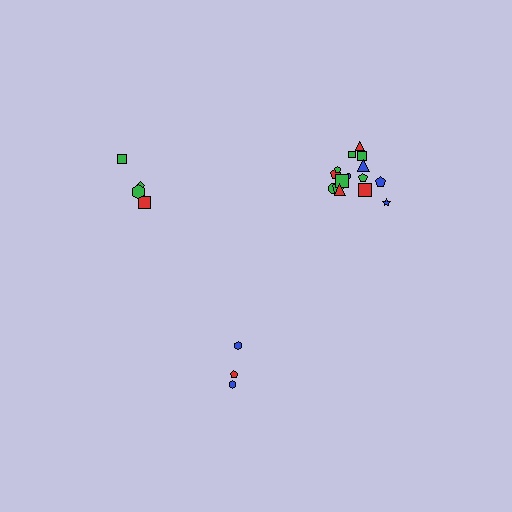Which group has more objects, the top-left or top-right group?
The top-right group.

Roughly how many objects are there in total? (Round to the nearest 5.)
Roughly 20 objects in total.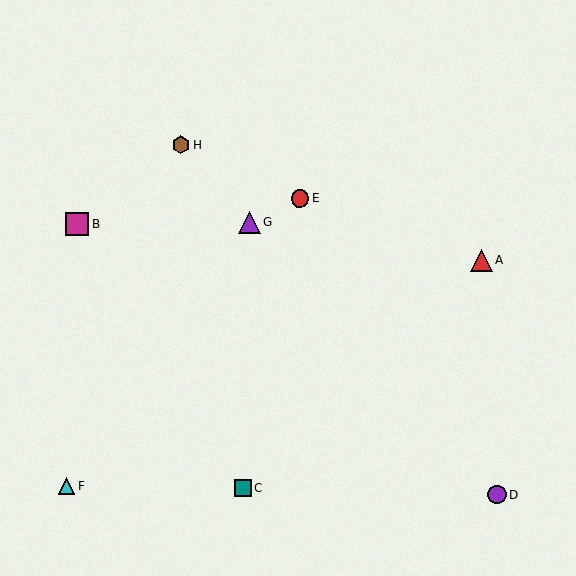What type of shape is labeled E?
Shape E is a red circle.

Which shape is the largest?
The magenta square (labeled B) is the largest.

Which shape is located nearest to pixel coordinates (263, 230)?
The purple triangle (labeled G) at (250, 222) is nearest to that location.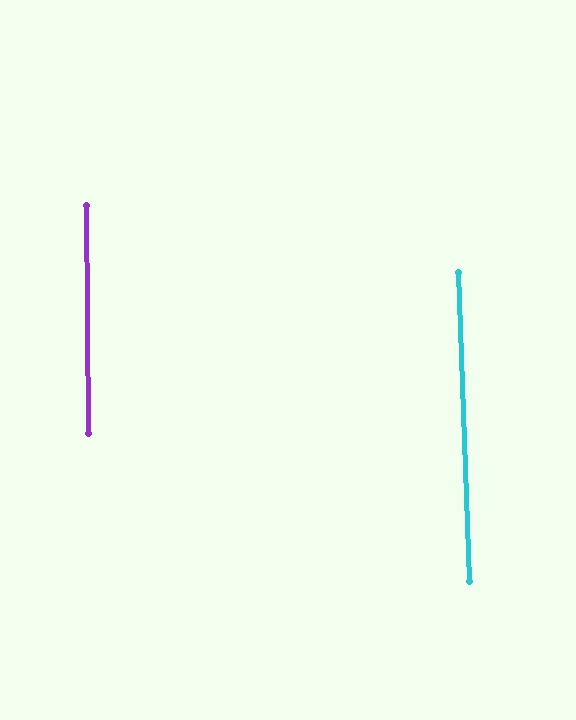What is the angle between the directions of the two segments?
Approximately 1 degree.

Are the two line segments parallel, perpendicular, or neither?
Parallel — their directions differ by only 1.4°.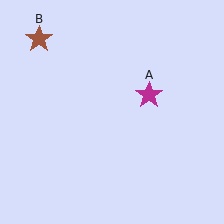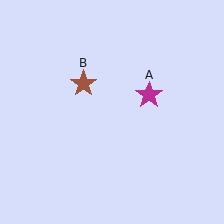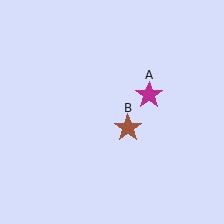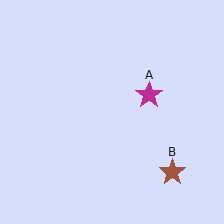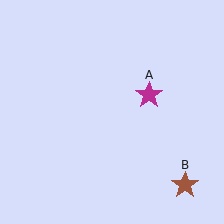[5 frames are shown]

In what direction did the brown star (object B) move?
The brown star (object B) moved down and to the right.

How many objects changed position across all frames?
1 object changed position: brown star (object B).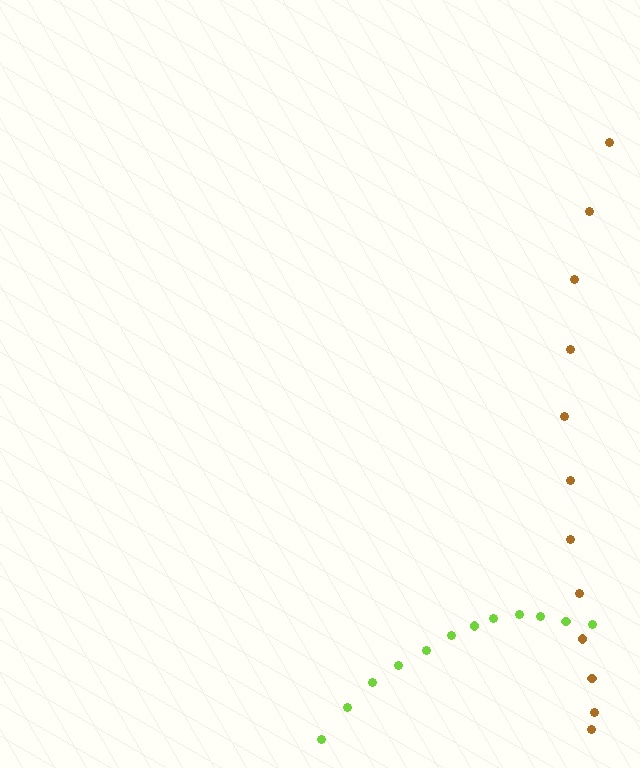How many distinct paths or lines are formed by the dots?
There are 2 distinct paths.